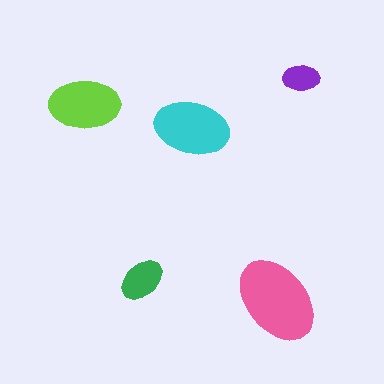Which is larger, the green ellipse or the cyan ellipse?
The cyan one.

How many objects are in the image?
There are 5 objects in the image.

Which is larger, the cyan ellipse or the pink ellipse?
The pink one.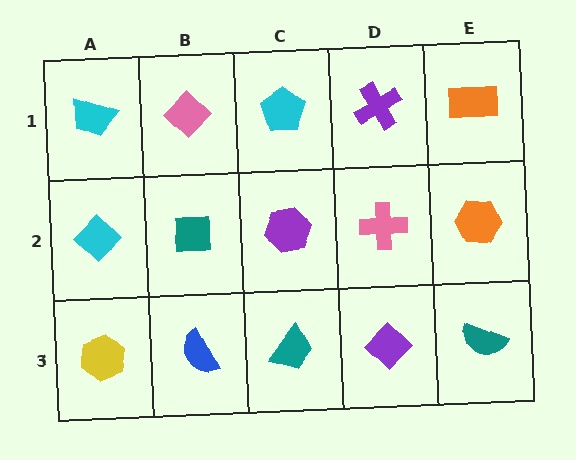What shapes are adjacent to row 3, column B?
A teal square (row 2, column B), a yellow hexagon (row 3, column A), a teal trapezoid (row 3, column C).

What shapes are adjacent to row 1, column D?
A pink cross (row 2, column D), a cyan pentagon (row 1, column C), an orange rectangle (row 1, column E).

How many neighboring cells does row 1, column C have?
3.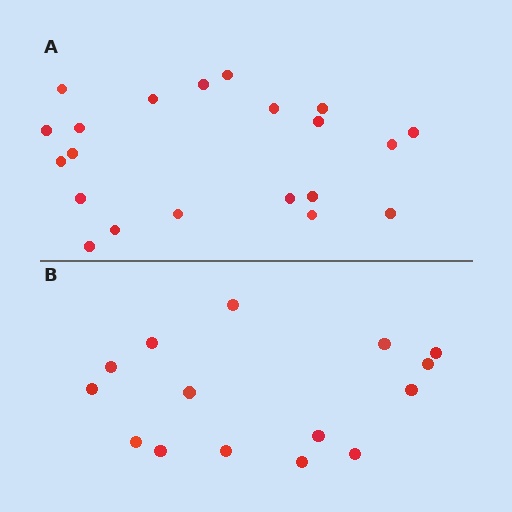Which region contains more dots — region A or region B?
Region A (the top region) has more dots.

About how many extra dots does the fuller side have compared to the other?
Region A has about 6 more dots than region B.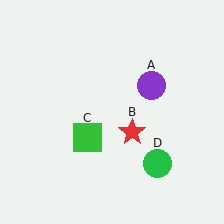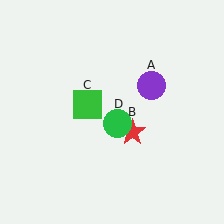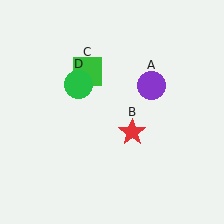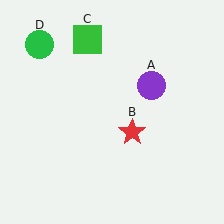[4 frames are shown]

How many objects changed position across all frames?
2 objects changed position: green square (object C), green circle (object D).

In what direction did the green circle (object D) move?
The green circle (object D) moved up and to the left.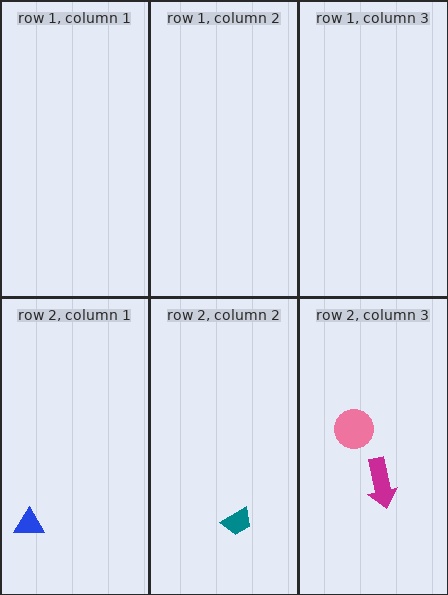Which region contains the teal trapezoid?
The row 2, column 2 region.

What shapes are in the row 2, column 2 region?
The teal trapezoid.